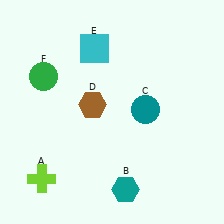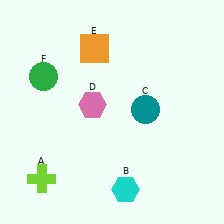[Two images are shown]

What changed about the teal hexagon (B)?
In Image 1, B is teal. In Image 2, it changed to cyan.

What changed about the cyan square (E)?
In Image 1, E is cyan. In Image 2, it changed to orange.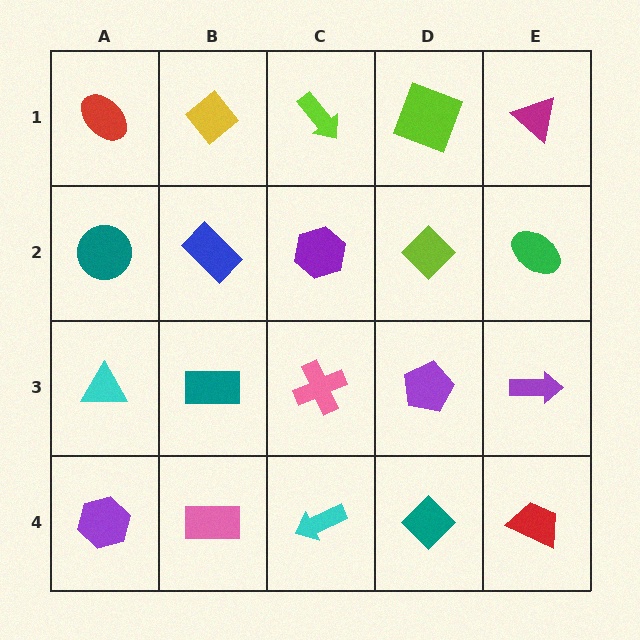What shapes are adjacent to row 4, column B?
A teal rectangle (row 3, column B), a purple hexagon (row 4, column A), a cyan arrow (row 4, column C).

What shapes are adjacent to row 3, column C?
A purple hexagon (row 2, column C), a cyan arrow (row 4, column C), a teal rectangle (row 3, column B), a purple pentagon (row 3, column D).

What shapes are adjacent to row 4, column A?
A cyan triangle (row 3, column A), a pink rectangle (row 4, column B).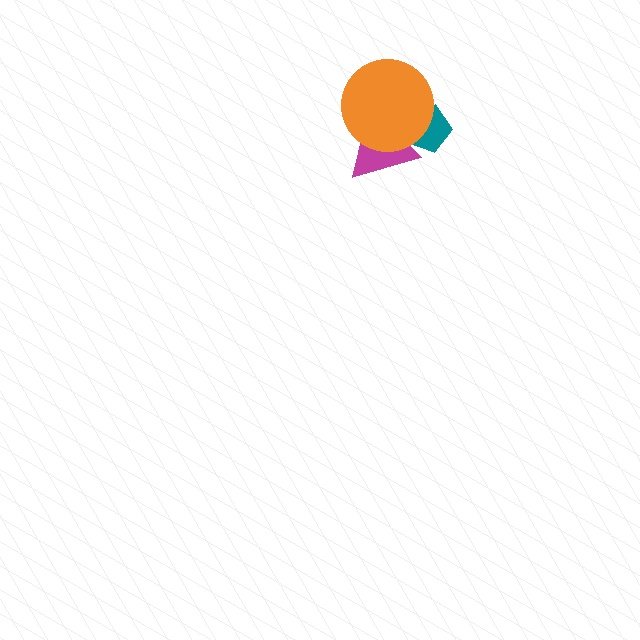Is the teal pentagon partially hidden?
Yes, it is partially covered by another shape.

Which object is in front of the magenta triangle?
The orange circle is in front of the magenta triangle.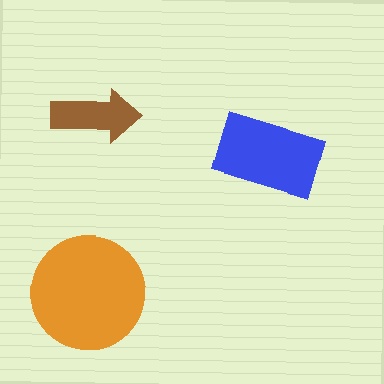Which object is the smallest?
The brown arrow.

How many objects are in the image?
There are 3 objects in the image.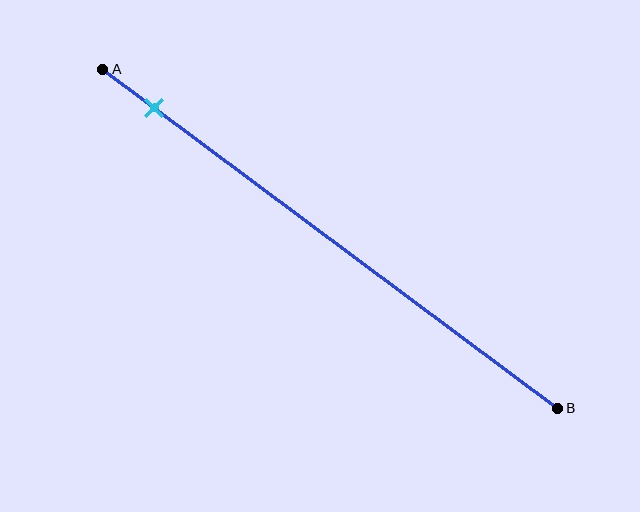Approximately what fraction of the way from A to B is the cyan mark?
The cyan mark is approximately 10% of the way from A to B.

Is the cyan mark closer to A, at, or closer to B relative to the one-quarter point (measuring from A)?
The cyan mark is closer to point A than the one-quarter point of segment AB.